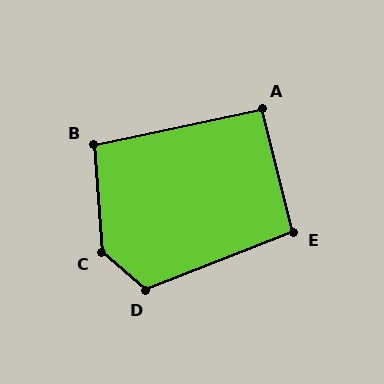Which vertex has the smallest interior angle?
A, at approximately 92 degrees.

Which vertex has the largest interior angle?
C, at approximately 135 degrees.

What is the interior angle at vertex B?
Approximately 98 degrees (obtuse).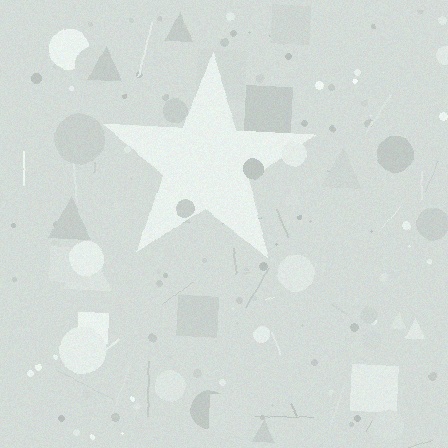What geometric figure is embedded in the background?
A star is embedded in the background.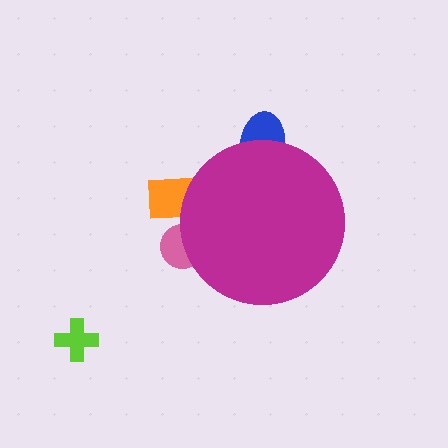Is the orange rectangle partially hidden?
Yes, the orange rectangle is partially hidden behind the magenta circle.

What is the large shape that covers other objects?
A magenta circle.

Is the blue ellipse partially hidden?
Yes, the blue ellipse is partially hidden behind the magenta circle.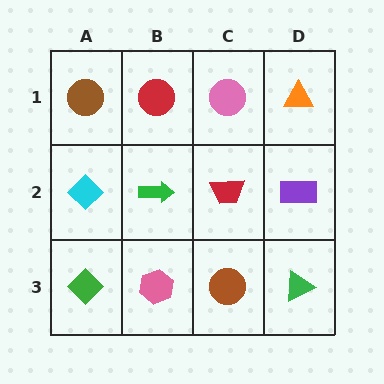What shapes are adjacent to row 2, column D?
An orange triangle (row 1, column D), a green triangle (row 3, column D), a red trapezoid (row 2, column C).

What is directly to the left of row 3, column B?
A green diamond.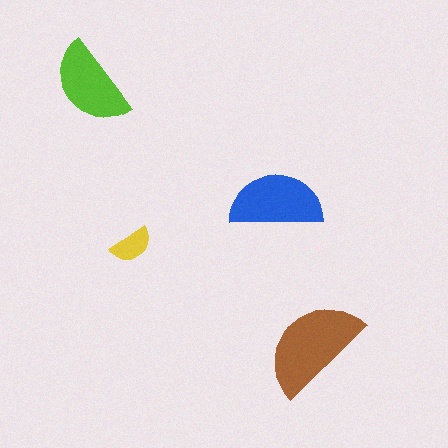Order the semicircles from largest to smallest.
the brown one, the blue one, the lime one, the yellow one.